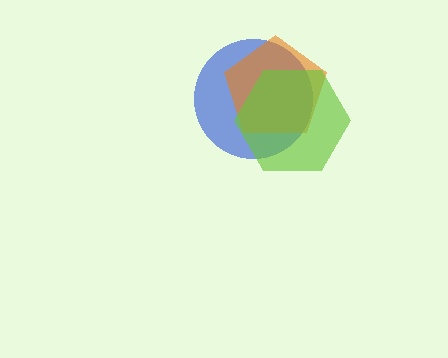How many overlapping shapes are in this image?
There are 3 overlapping shapes in the image.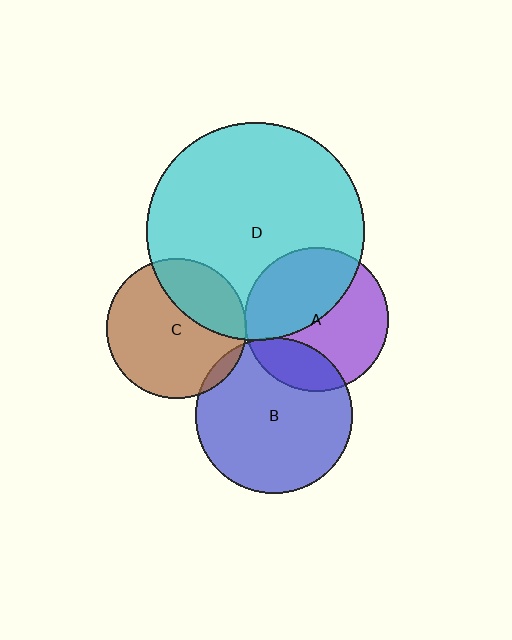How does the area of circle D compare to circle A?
Approximately 2.3 times.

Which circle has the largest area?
Circle D (cyan).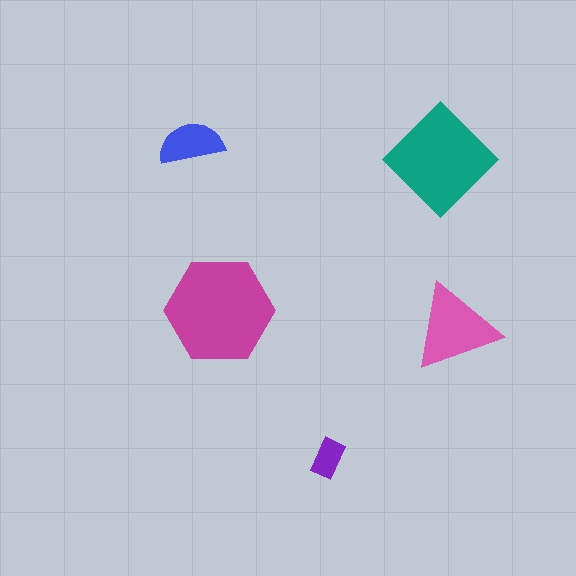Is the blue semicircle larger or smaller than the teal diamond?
Smaller.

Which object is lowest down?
The purple rectangle is bottommost.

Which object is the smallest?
The purple rectangle.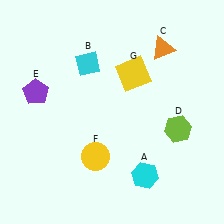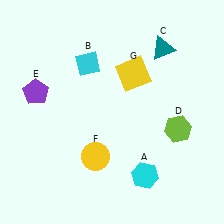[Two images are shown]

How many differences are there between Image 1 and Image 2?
There is 1 difference between the two images.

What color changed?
The triangle (C) changed from orange in Image 1 to teal in Image 2.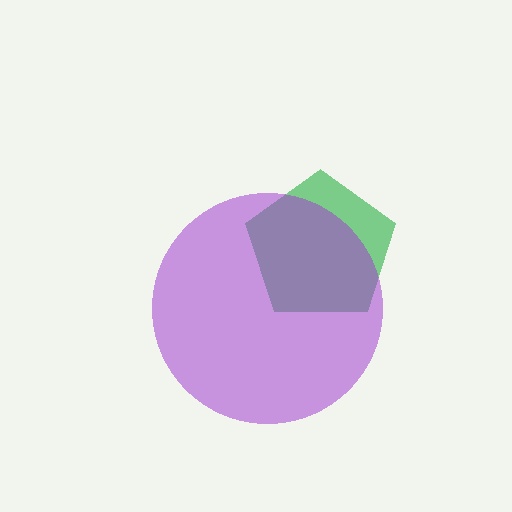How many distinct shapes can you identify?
There are 2 distinct shapes: a green pentagon, a purple circle.